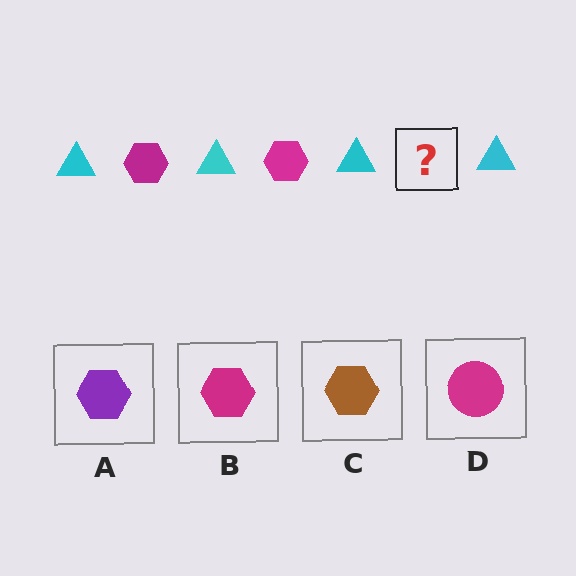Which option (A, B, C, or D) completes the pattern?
B.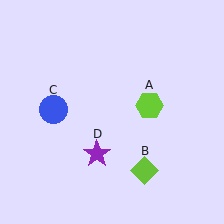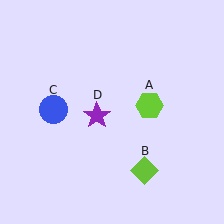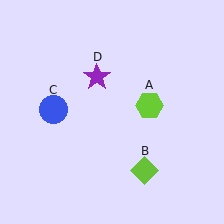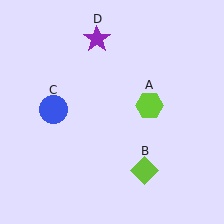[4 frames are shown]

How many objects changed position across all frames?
1 object changed position: purple star (object D).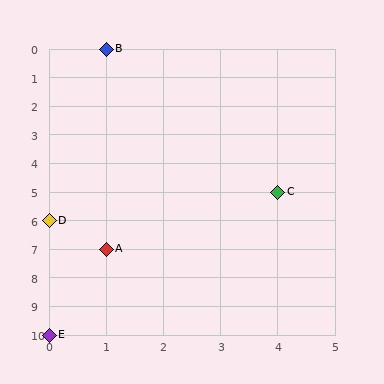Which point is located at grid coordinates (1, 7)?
Point A is at (1, 7).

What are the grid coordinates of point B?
Point B is at grid coordinates (1, 0).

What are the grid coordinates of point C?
Point C is at grid coordinates (4, 5).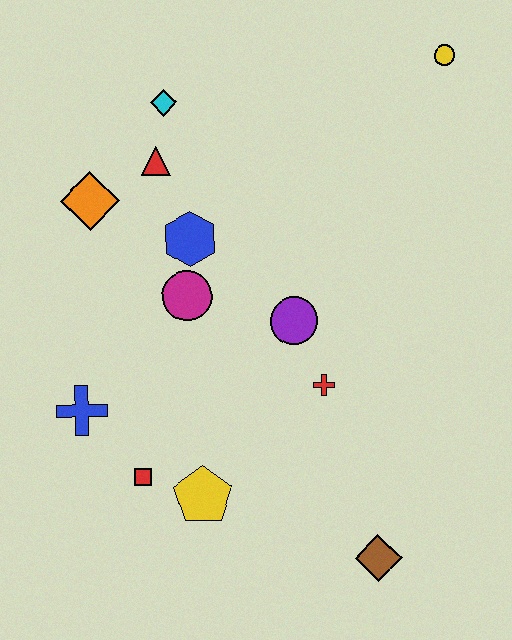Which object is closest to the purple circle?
The red cross is closest to the purple circle.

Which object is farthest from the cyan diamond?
The brown diamond is farthest from the cyan diamond.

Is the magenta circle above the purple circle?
Yes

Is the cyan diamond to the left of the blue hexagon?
Yes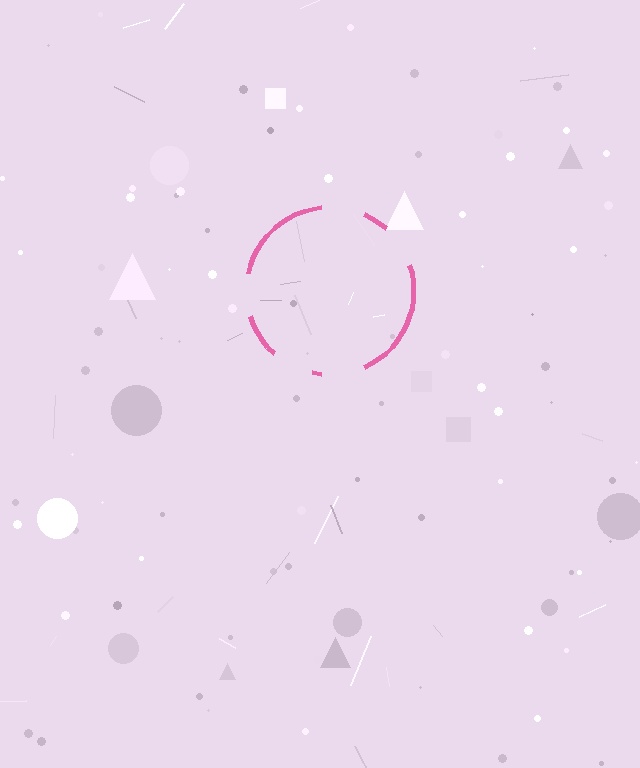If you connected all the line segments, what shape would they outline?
They would outline a circle.